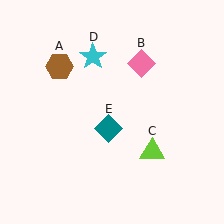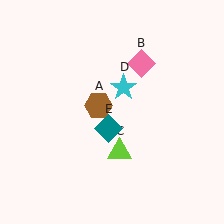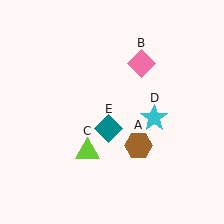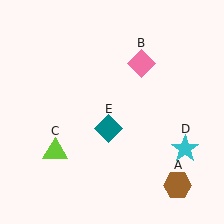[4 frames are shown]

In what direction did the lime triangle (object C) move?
The lime triangle (object C) moved left.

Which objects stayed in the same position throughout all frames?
Pink diamond (object B) and teal diamond (object E) remained stationary.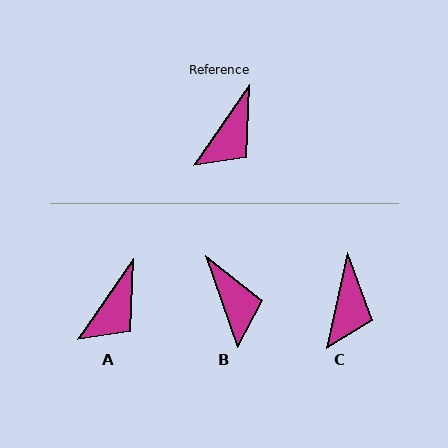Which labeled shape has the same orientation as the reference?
A.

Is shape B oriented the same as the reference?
No, it is off by about 54 degrees.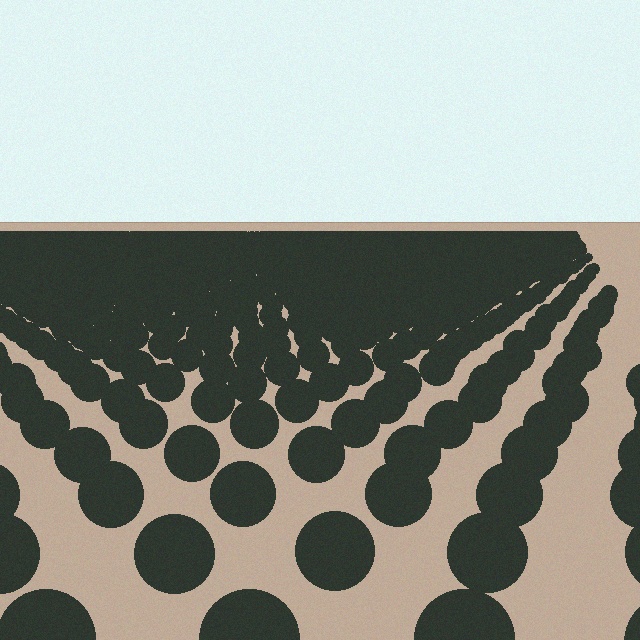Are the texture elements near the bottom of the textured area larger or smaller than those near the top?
Larger. Near the bottom, elements are closer to the viewer and appear at a bigger on-screen size.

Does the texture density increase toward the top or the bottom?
Density increases toward the top.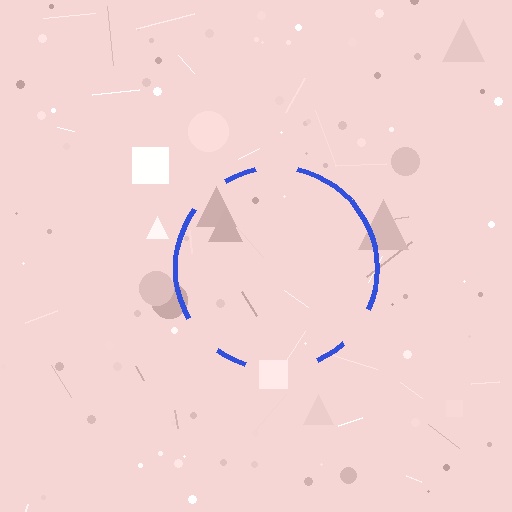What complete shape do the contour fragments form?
The contour fragments form a circle.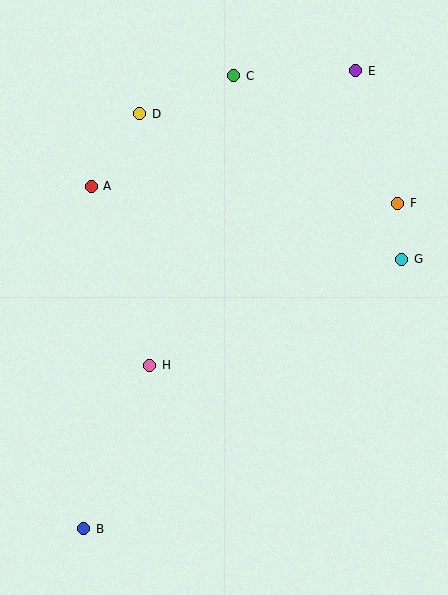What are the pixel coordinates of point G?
Point G is at (402, 259).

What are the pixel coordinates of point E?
Point E is at (356, 71).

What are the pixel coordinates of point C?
Point C is at (234, 76).